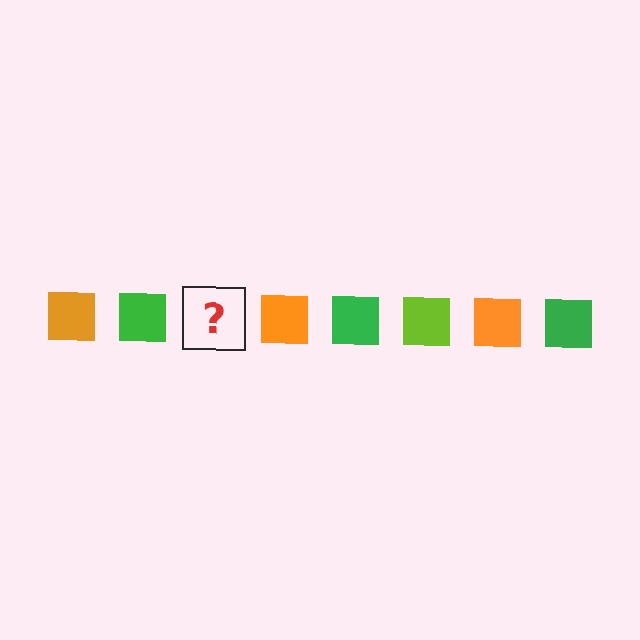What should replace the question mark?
The question mark should be replaced with a lime square.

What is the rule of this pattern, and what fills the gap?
The rule is that the pattern cycles through orange, green, lime squares. The gap should be filled with a lime square.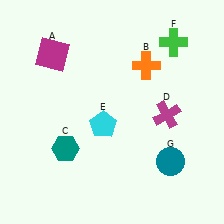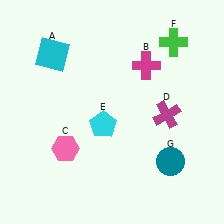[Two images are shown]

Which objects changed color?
A changed from magenta to cyan. B changed from orange to magenta. C changed from teal to pink.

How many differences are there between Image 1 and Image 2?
There are 3 differences between the two images.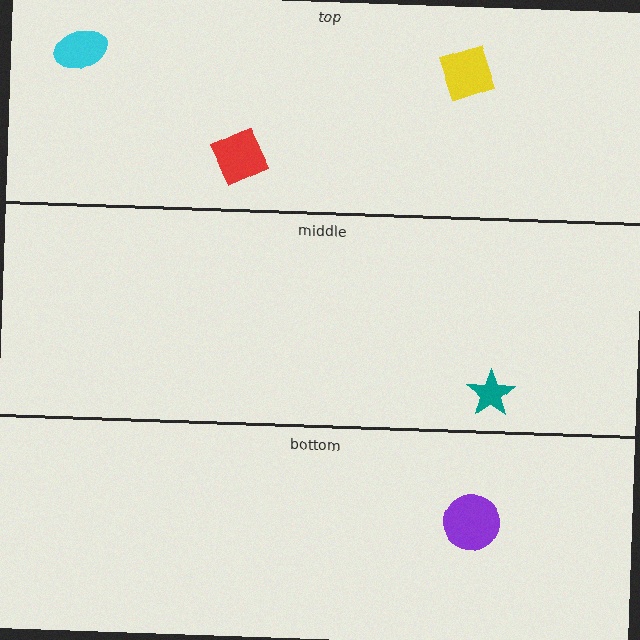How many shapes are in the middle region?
1.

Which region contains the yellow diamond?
The top region.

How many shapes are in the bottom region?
1.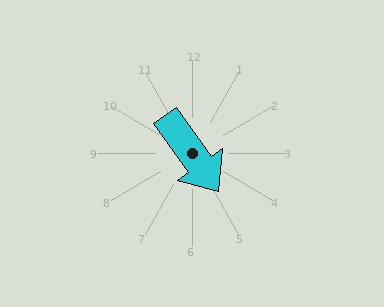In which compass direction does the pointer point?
Southeast.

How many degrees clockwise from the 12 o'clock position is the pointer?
Approximately 145 degrees.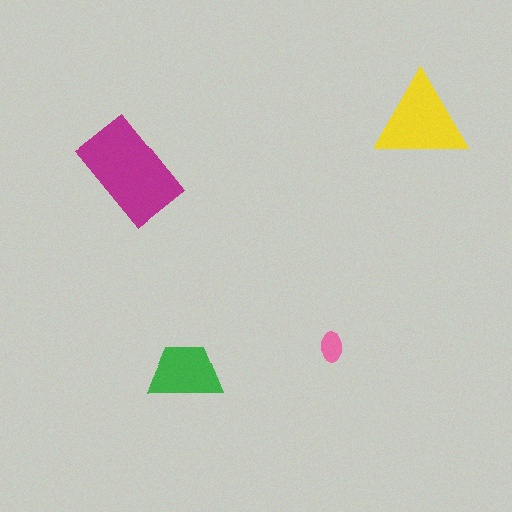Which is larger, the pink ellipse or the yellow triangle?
The yellow triangle.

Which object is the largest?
The magenta rectangle.